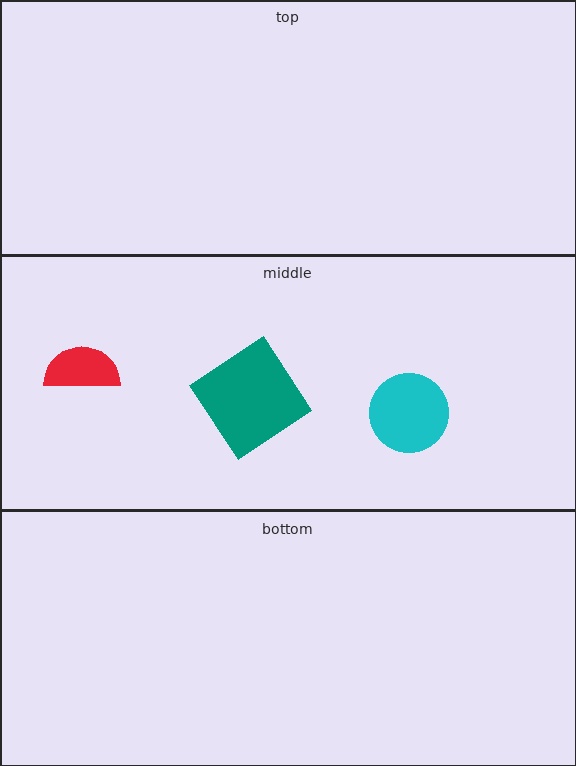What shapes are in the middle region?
The teal diamond, the red semicircle, the cyan circle.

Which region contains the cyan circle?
The middle region.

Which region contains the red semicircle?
The middle region.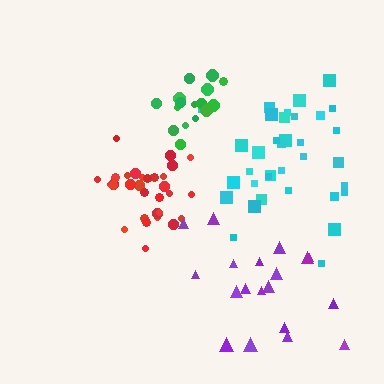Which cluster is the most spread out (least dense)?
Purple.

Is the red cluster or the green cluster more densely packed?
Red.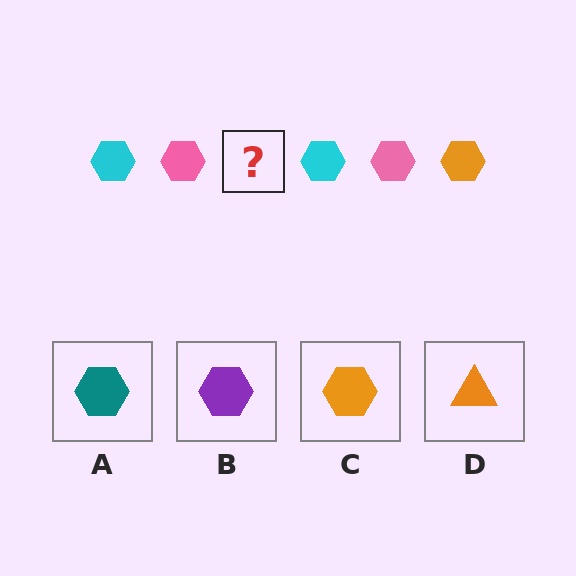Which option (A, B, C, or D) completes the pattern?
C.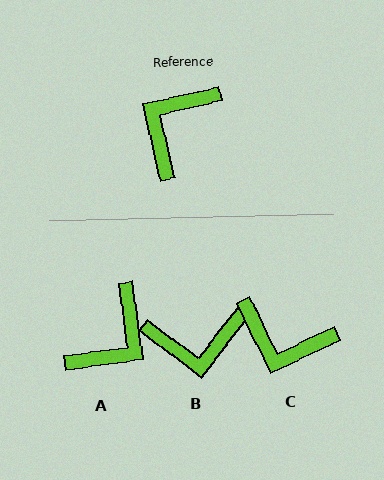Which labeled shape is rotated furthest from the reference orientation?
A, about 175 degrees away.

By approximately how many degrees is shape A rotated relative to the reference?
Approximately 175 degrees counter-clockwise.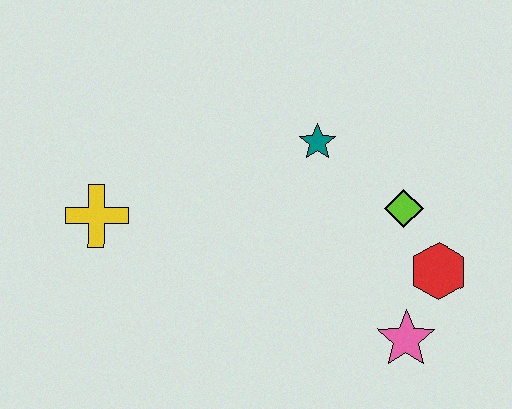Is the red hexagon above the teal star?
No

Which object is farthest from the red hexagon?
The yellow cross is farthest from the red hexagon.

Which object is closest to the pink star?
The red hexagon is closest to the pink star.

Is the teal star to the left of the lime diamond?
Yes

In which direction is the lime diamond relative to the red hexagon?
The lime diamond is above the red hexagon.